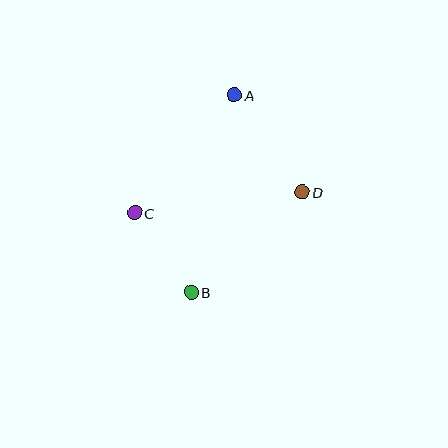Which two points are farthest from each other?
Points A and B are farthest from each other.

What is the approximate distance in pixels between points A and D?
The distance between A and D is approximately 118 pixels.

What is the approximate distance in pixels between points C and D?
The distance between C and D is approximately 169 pixels.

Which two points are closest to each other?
Points B and C are closest to each other.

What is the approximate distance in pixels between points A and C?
The distance between A and C is approximately 154 pixels.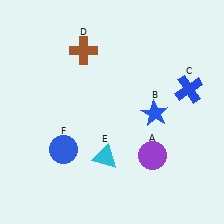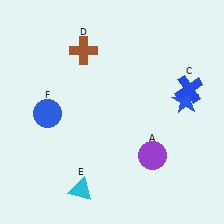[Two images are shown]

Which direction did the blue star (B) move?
The blue star (B) moved right.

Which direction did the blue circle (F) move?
The blue circle (F) moved up.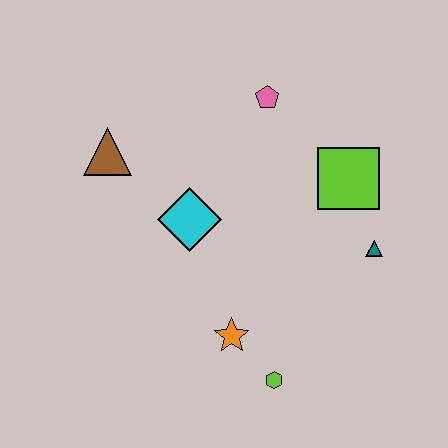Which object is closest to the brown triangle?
The cyan diamond is closest to the brown triangle.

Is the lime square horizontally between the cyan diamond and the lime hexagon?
No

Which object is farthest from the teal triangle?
The brown triangle is farthest from the teal triangle.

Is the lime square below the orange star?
No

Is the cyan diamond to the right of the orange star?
No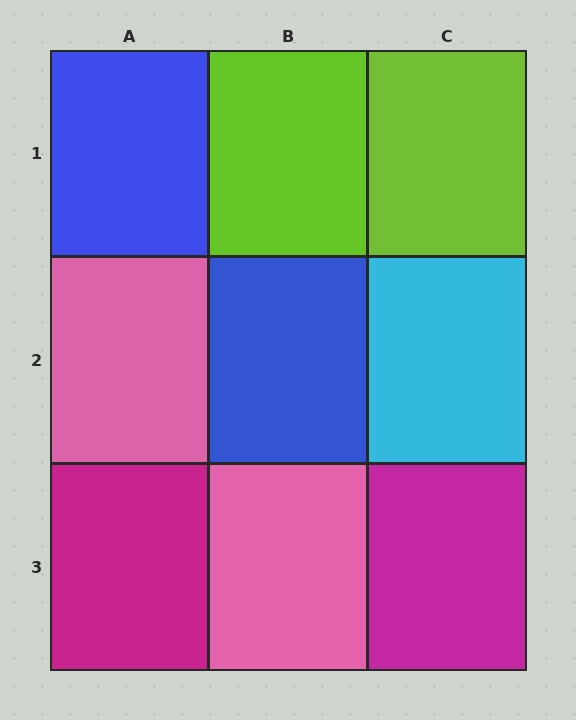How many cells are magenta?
2 cells are magenta.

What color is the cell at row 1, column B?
Lime.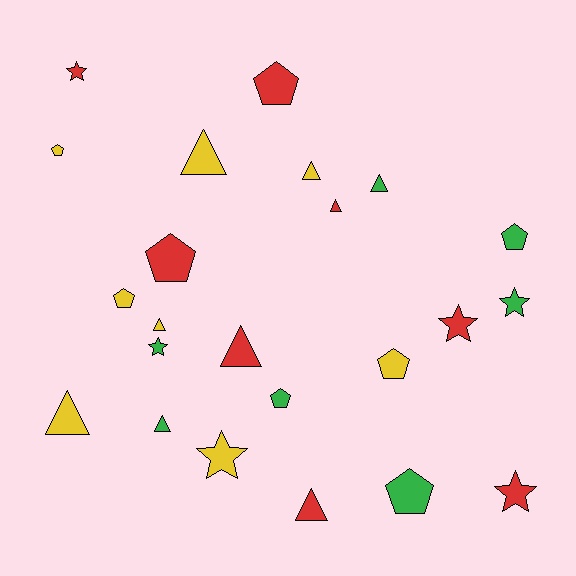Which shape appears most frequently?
Triangle, with 9 objects.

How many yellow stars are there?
There is 1 yellow star.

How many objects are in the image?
There are 23 objects.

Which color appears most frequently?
Red, with 8 objects.